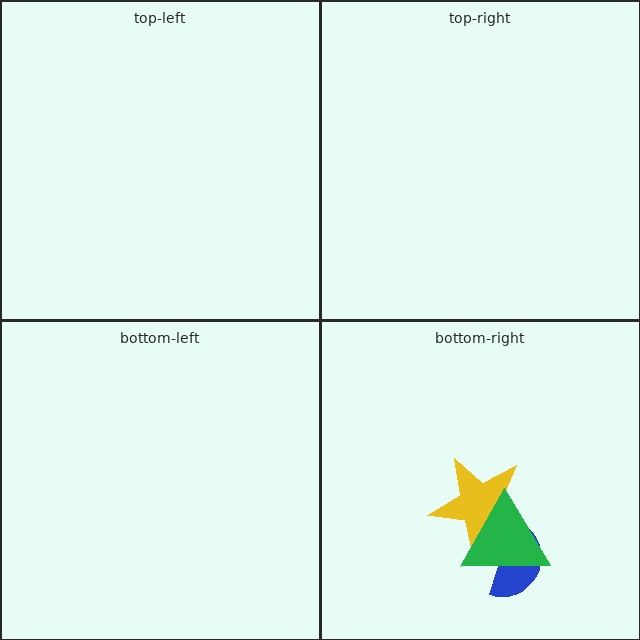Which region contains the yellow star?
The bottom-right region.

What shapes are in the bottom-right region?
The yellow star, the blue semicircle, the green triangle.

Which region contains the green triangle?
The bottom-right region.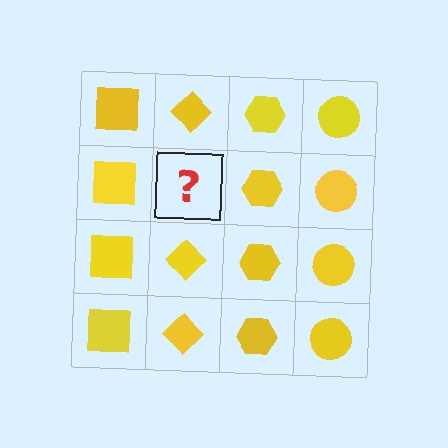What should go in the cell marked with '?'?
The missing cell should contain a yellow diamond.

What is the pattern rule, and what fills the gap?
The rule is that each column has a consistent shape. The gap should be filled with a yellow diamond.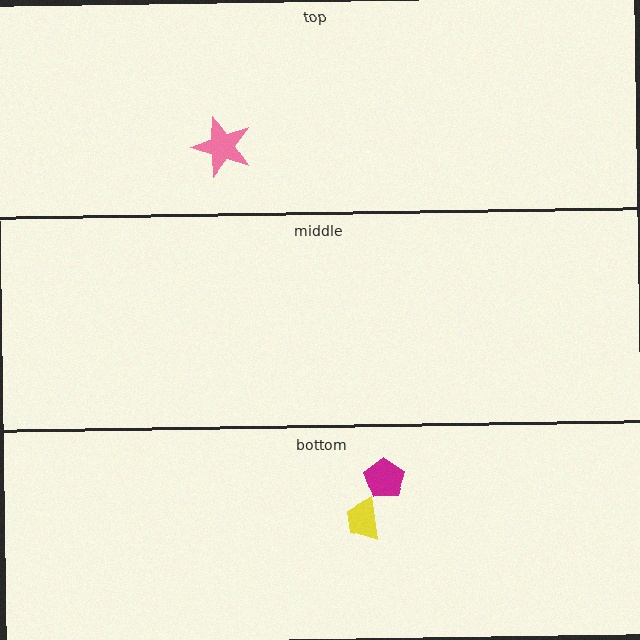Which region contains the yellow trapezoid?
The bottom region.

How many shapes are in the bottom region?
2.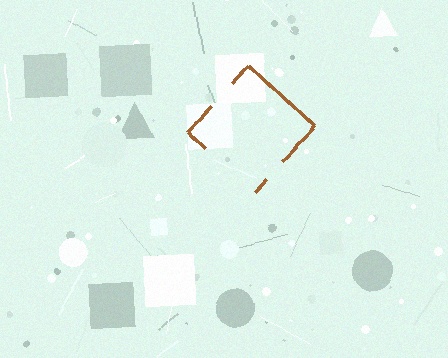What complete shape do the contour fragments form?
The contour fragments form a diamond.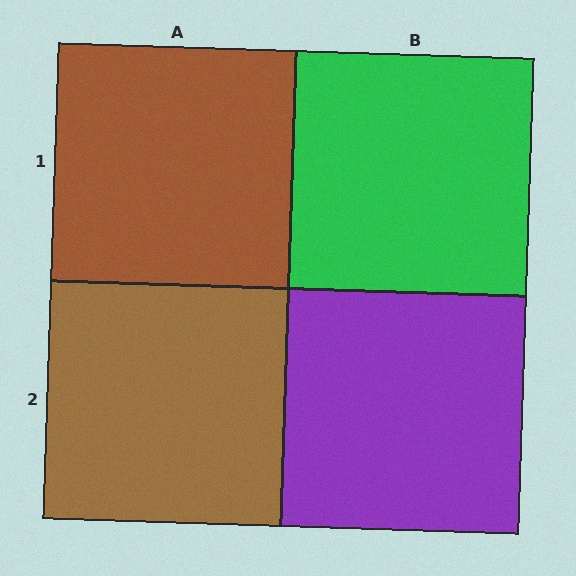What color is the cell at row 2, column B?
Purple.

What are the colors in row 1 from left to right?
Brown, green.